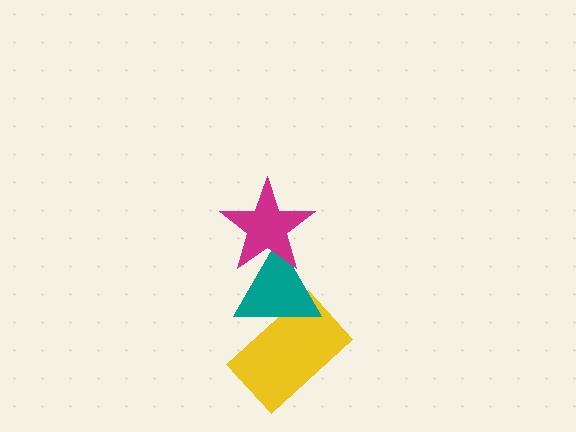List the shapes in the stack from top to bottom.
From top to bottom: the magenta star, the teal triangle, the yellow rectangle.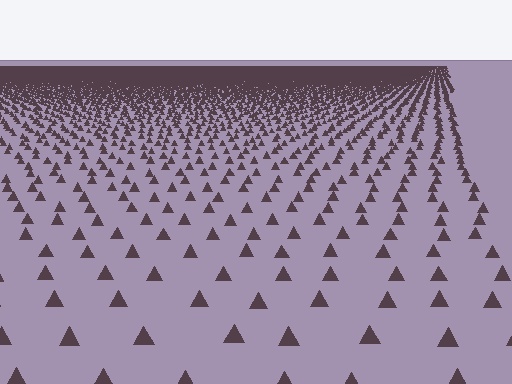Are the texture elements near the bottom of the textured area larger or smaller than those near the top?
Larger. Near the bottom, elements are closer to the viewer and appear at a bigger on-screen size.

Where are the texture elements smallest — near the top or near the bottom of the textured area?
Near the top.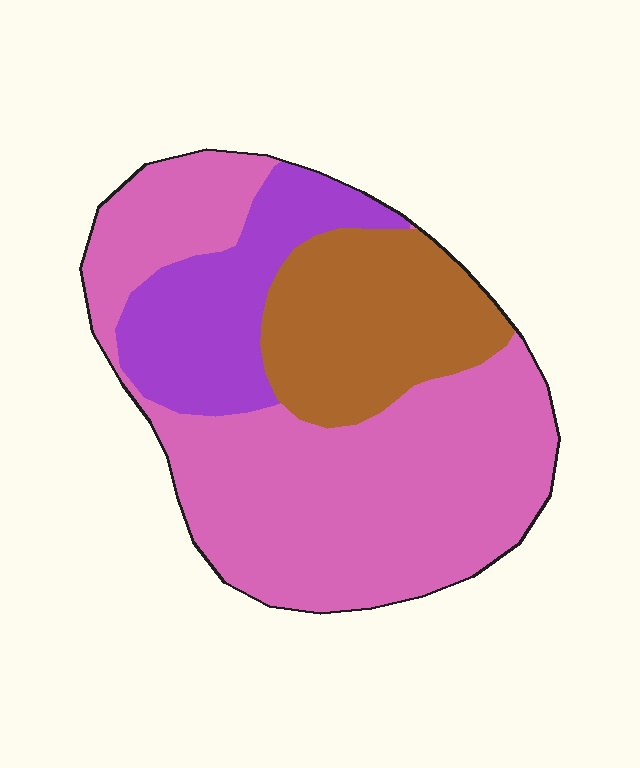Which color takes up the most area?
Pink, at roughly 60%.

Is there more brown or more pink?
Pink.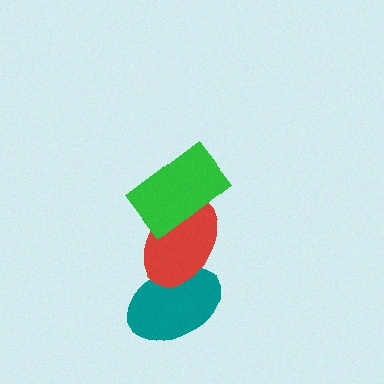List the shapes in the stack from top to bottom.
From top to bottom: the green rectangle, the red ellipse, the teal ellipse.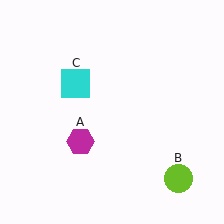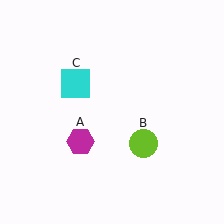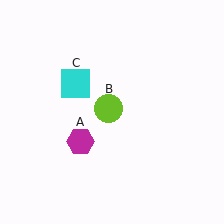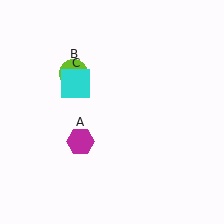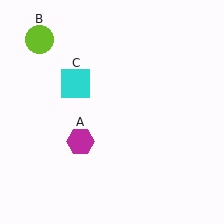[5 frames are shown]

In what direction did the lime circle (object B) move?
The lime circle (object B) moved up and to the left.